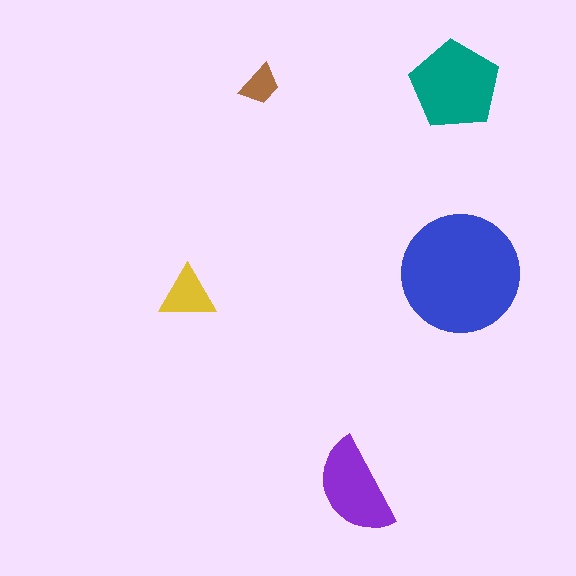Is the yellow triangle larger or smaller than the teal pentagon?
Smaller.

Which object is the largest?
The blue circle.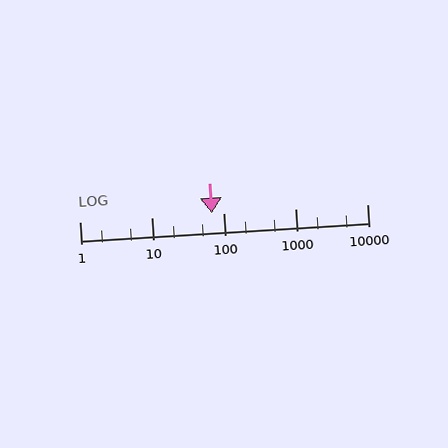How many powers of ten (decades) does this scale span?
The scale spans 4 decades, from 1 to 10000.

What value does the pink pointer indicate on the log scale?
The pointer indicates approximately 70.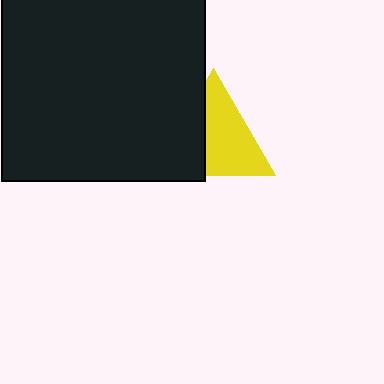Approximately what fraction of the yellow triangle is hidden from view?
Roughly 38% of the yellow triangle is hidden behind the black square.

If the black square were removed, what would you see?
You would see the complete yellow triangle.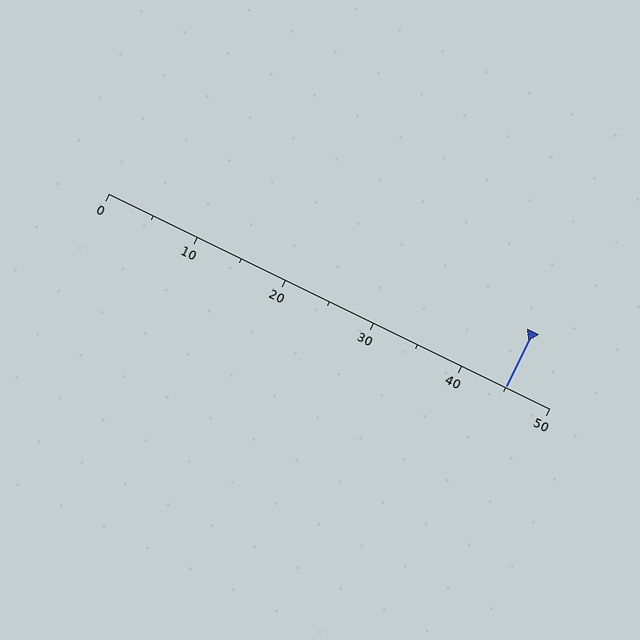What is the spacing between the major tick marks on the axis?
The major ticks are spaced 10 apart.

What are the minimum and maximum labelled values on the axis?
The axis runs from 0 to 50.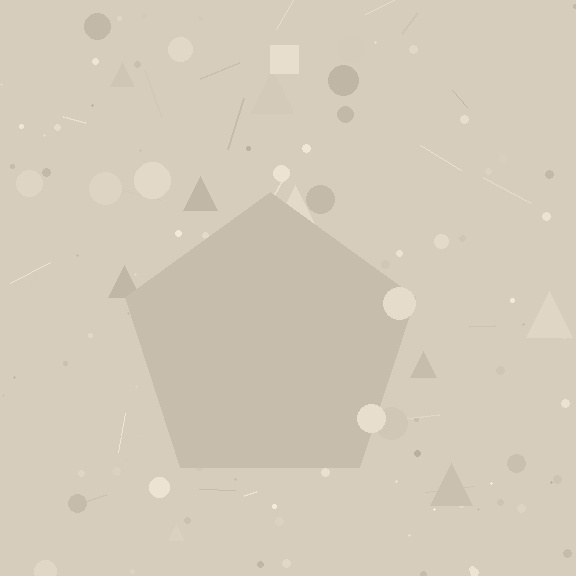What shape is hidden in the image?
A pentagon is hidden in the image.